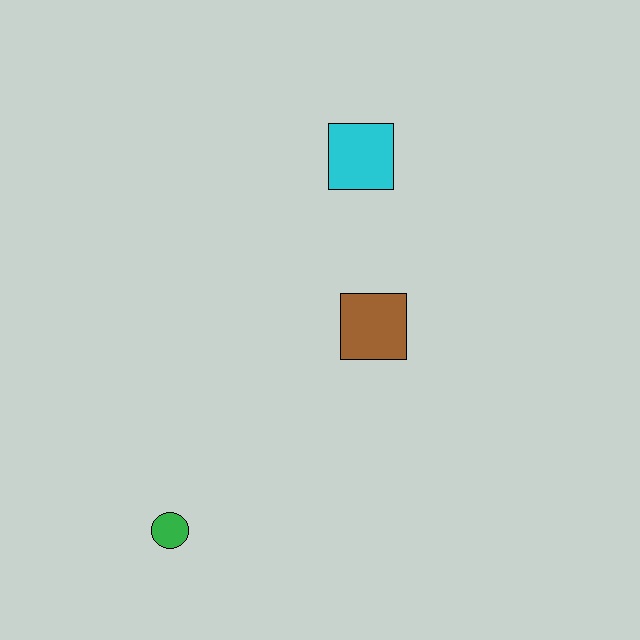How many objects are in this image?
There are 3 objects.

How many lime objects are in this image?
There are no lime objects.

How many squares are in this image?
There are 2 squares.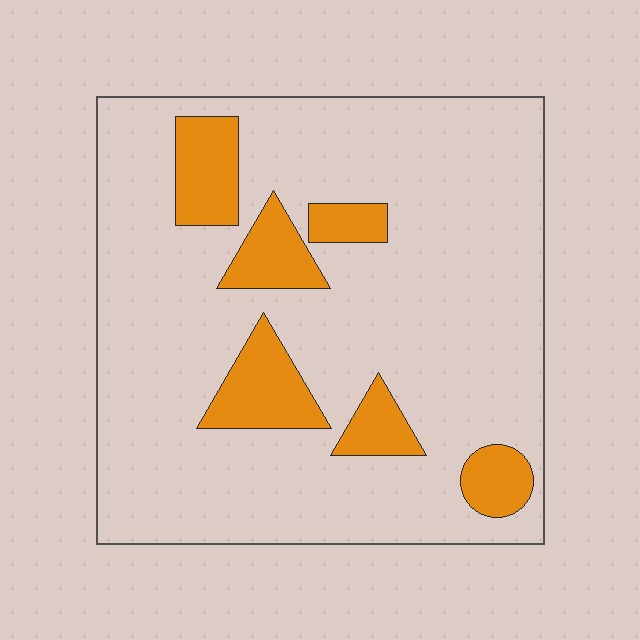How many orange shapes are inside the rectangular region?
6.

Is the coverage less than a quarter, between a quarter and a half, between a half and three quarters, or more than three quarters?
Less than a quarter.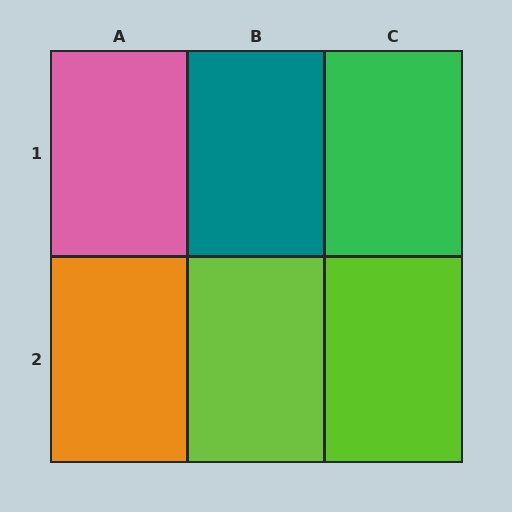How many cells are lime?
2 cells are lime.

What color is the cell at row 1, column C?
Green.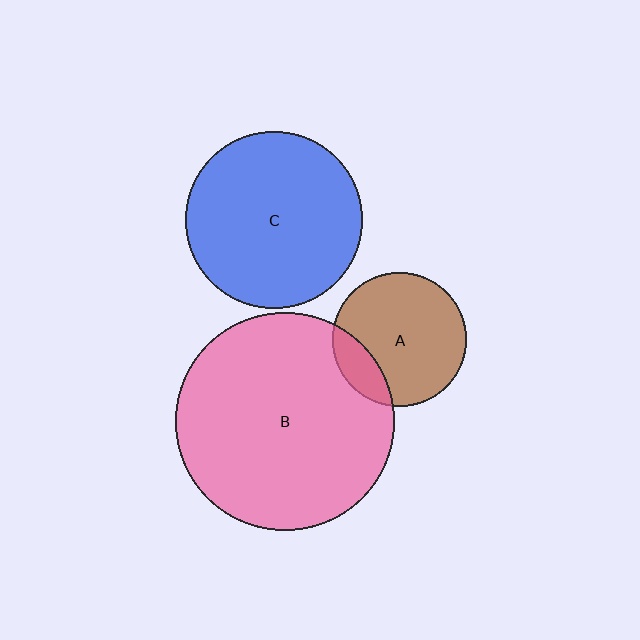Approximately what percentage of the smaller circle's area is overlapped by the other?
Approximately 15%.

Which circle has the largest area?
Circle B (pink).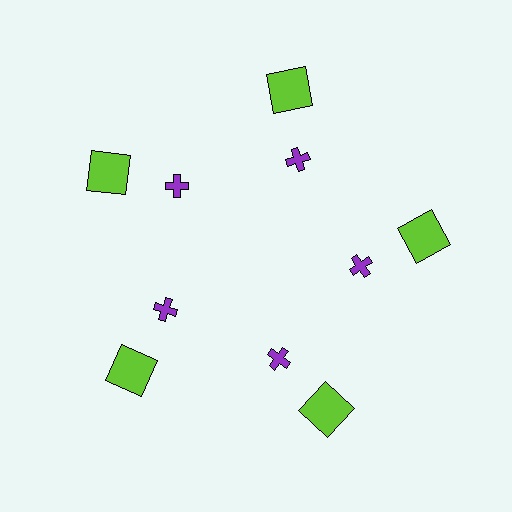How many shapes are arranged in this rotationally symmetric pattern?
There are 10 shapes, arranged in 5 groups of 2.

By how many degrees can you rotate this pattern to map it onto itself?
The pattern maps onto itself every 72 degrees of rotation.